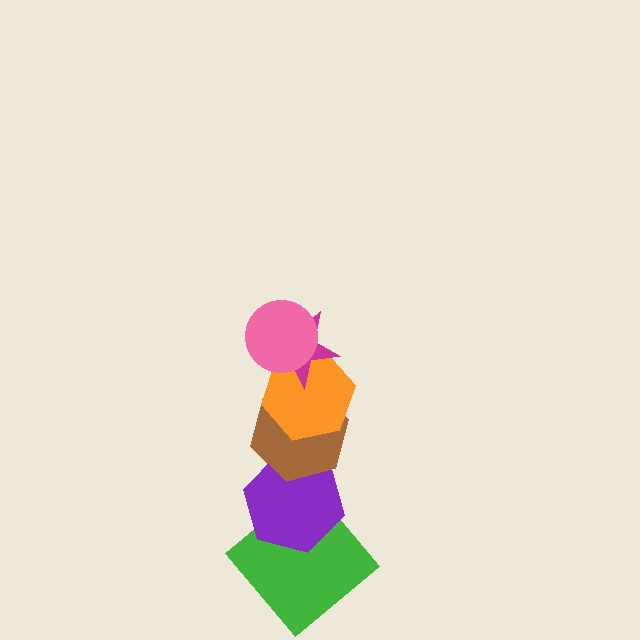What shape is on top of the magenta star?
The pink circle is on top of the magenta star.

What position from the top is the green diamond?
The green diamond is 6th from the top.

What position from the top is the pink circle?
The pink circle is 1st from the top.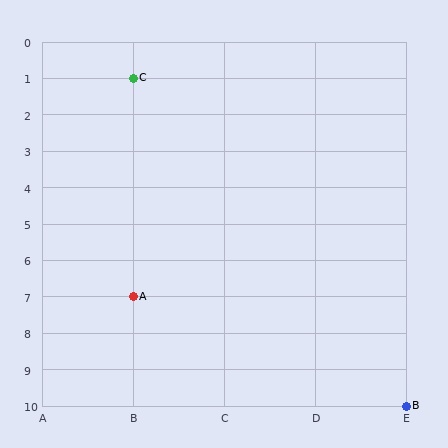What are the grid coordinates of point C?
Point C is at grid coordinates (B, 1).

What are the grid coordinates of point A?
Point A is at grid coordinates (B, 7).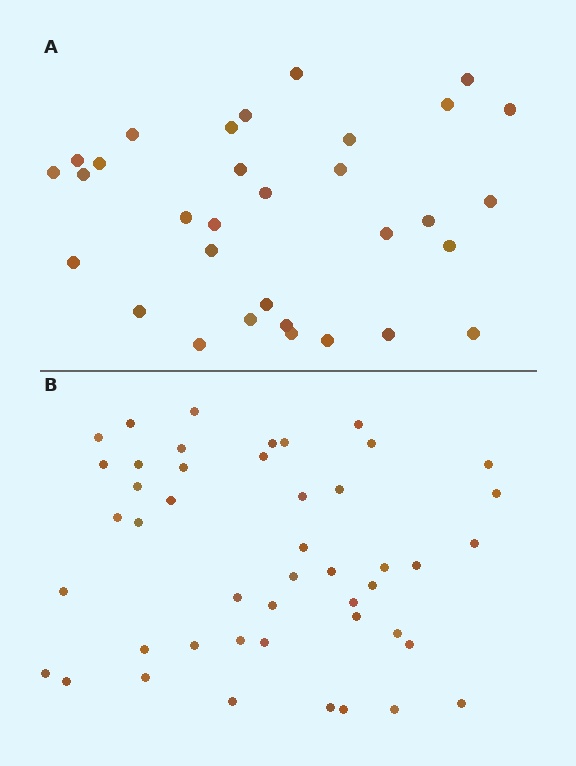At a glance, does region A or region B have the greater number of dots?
Region B (the bottom region) has more dots.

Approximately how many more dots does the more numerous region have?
Region B has approximately 15 more dots than region A.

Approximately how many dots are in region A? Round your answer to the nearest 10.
About 30 dots. (The exact count is 32, which rounds to 30.)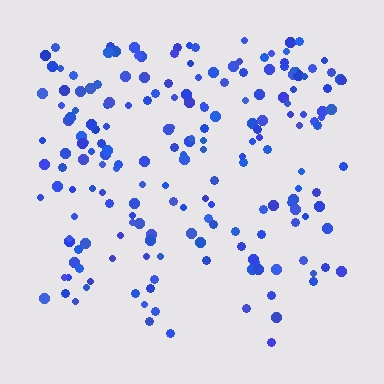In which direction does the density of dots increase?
From bottom to top, with the top side densest.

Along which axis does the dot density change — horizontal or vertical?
Vertical.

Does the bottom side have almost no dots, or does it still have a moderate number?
Still a moderate number, just noticeably fewer than the top.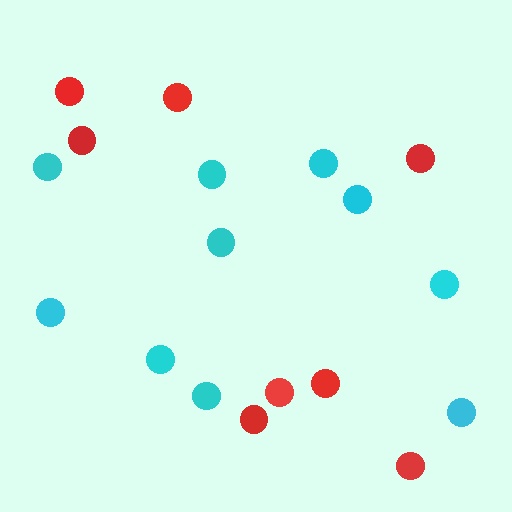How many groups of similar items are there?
There are 2 groups: one group of cyan circles (10) and one group of red circles (8).